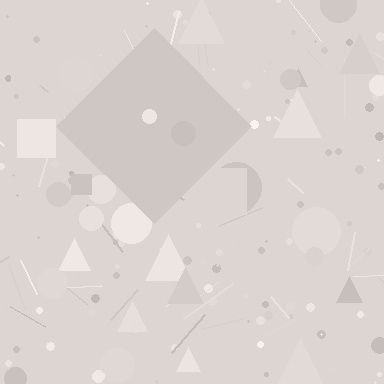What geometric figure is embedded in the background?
A diamond is embedded in the background.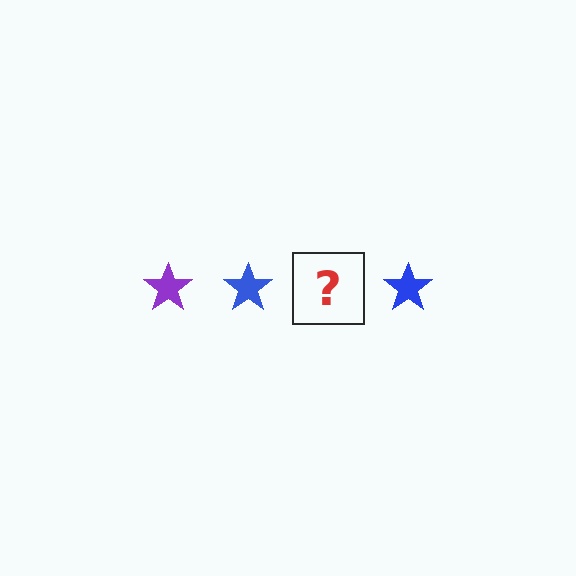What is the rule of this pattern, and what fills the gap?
The rule is that the pattern cycles through purple, blue stars. The gap should be filled with a purple star.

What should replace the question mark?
The question mark should be replaced with a purple star.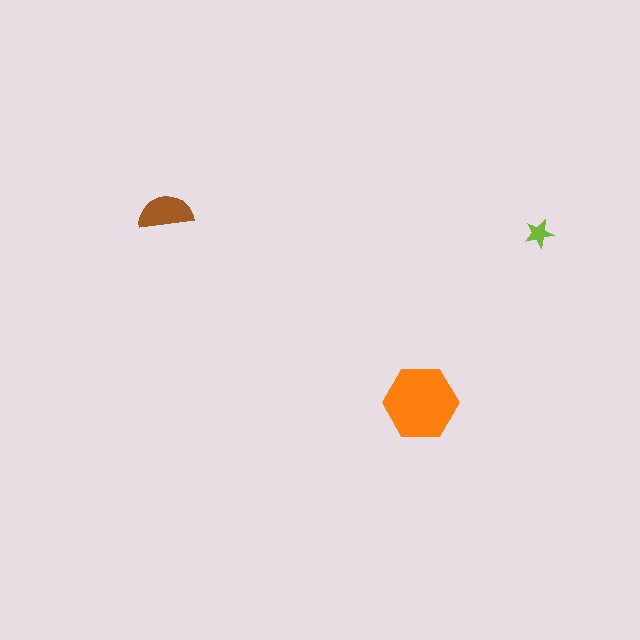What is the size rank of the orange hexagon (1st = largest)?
1st.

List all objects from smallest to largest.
The lime star, the brown semicircle, the orange hexagon.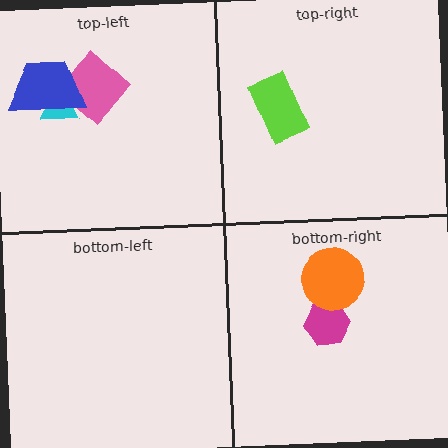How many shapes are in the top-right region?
1.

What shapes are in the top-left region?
The pink diamond, the cyan triangle, the blue trapezoid.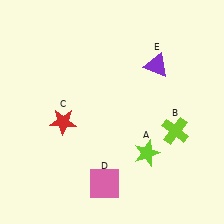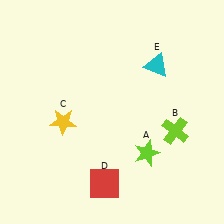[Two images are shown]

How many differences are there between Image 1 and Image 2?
There are 3 differences between the two images.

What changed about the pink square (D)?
In Image 1, D is pink. In Image 2, it changed to red.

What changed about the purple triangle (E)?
In Image 1, E is purple. In Image 2, it changed to cyan.